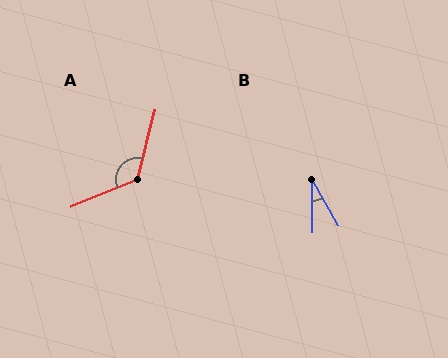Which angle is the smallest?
B, at approximately 29 degrees.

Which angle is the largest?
A, at approximately 127 degrees.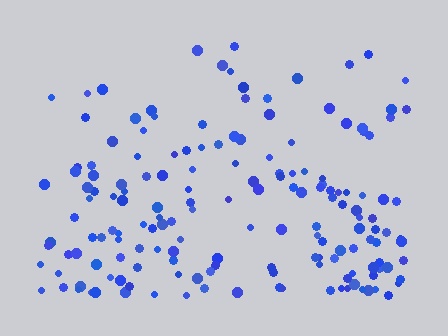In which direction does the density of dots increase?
From top to bottom, with the bottom side densest.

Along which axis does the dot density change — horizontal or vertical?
Vertical.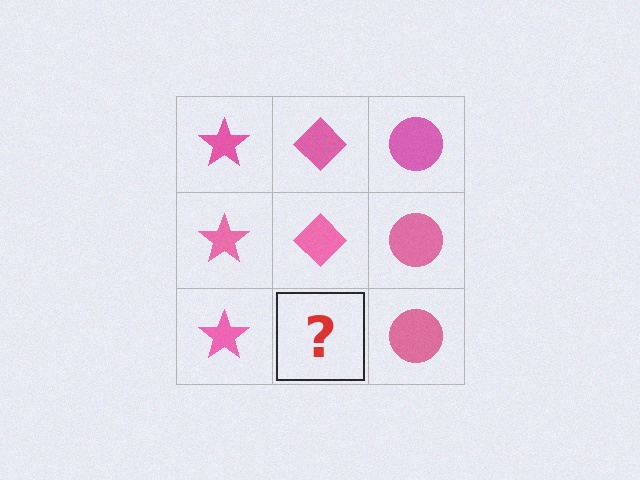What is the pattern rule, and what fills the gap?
The rule is that each column has a consistent shape. The gap should be filled with a pink diamond.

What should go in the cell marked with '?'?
The missing cell should contain a pink diamond.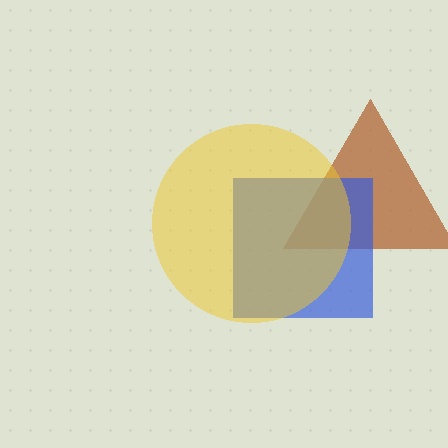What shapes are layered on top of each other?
The layered shapes are: a brown triangle, a blue square, a yellow circle.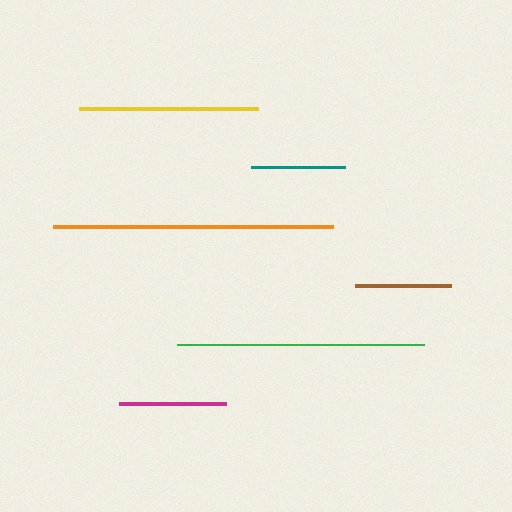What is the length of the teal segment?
The teal segment is approximately 94 pixels long.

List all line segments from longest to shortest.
From longest to shortest: orange, green, yellow, magenta, brown, teal.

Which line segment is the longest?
The orange line is the longest at approximately 280 pixels.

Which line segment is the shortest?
The teal line is the shortest at approximately 94 pixels.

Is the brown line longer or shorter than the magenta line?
The magenta line is longer than the brown line.